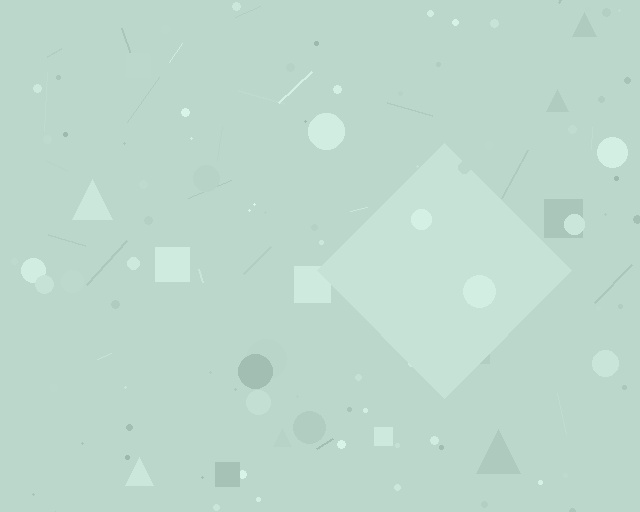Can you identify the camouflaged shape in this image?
The camouflaged shape is a diamond.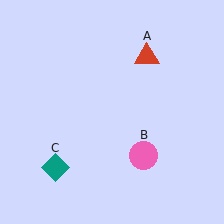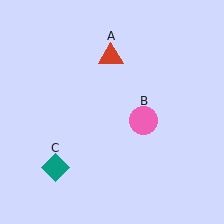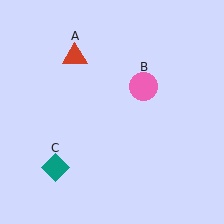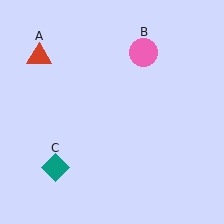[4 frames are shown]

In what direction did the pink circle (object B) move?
The pink circle (object B) moved up.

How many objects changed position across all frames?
2 objects changed position: red triangle (object A), pink circle (object B).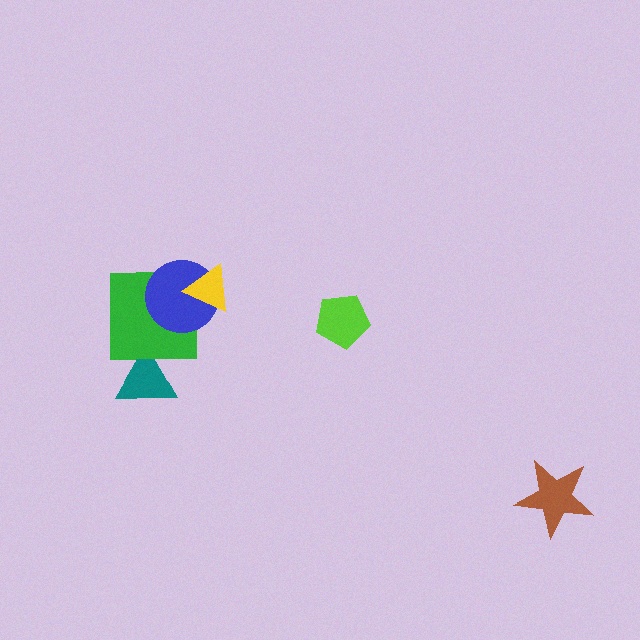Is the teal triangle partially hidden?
Yes, it is partially covered by another shape.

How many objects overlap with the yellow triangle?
2 objects overlap with the yellow triangle.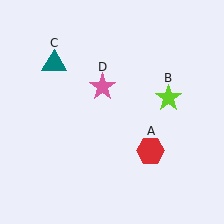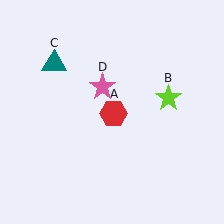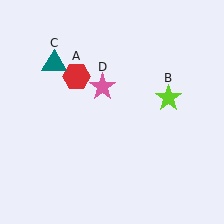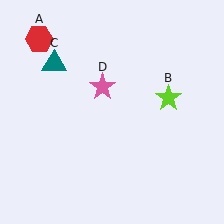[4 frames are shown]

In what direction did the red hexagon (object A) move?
The red hexagon (object A) moved up and to the left.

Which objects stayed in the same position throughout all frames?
Lime star (object B) and teal triangle (object C) and pink star (object D) remained stationary.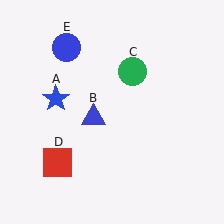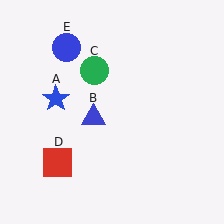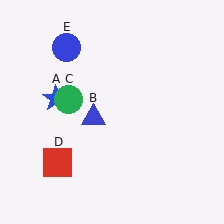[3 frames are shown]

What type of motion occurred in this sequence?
The green circle (object C) rotated counterclockwise around the center of the scene.